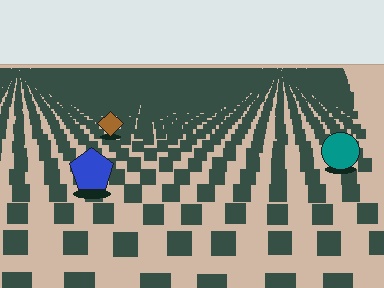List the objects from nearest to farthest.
From nearest to farthest: the blue pentagon, the teal circle, the brown diamond.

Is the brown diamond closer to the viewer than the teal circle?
No. The teal circle is closer — you can tell from the texture gradient: the ground texture is coarser near it.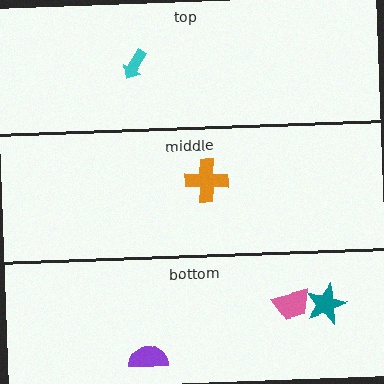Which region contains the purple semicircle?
The bottom region.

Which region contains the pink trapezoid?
The bottom region.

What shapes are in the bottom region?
The purple semicircle, the pink trapezoid, the teal star.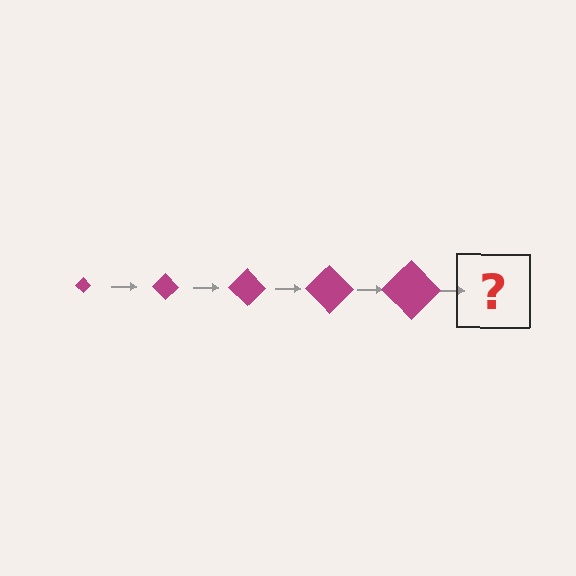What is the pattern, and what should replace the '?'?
The pattern is that the diamond gets progressively larger each step. The '?' should be a magenta diamond, larger than the previous one.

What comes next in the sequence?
The next element should be a magenta diamond, larger than the previous one.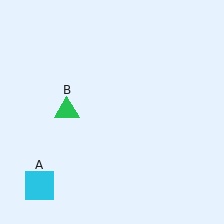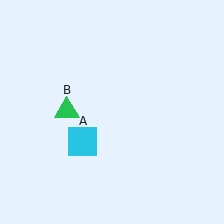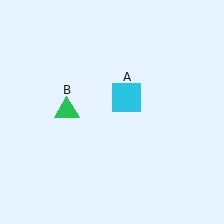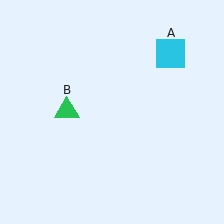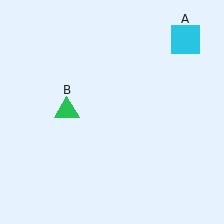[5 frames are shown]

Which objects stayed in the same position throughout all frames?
Green triangle (object B) remained stationary.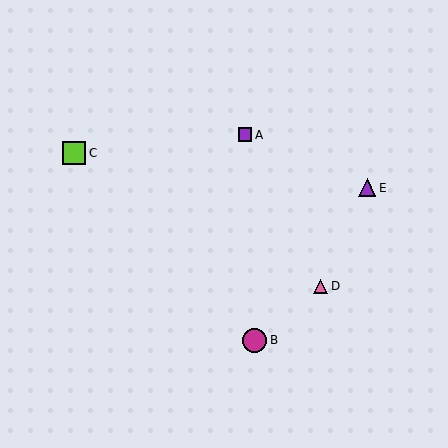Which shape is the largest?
The magenta circle (labeled B) is the largest.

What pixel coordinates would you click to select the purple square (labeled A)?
Click at (245, 135) to select the purple square A.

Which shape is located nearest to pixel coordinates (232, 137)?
The purple square (labeled A) at (245, 135) is nearest to that location.